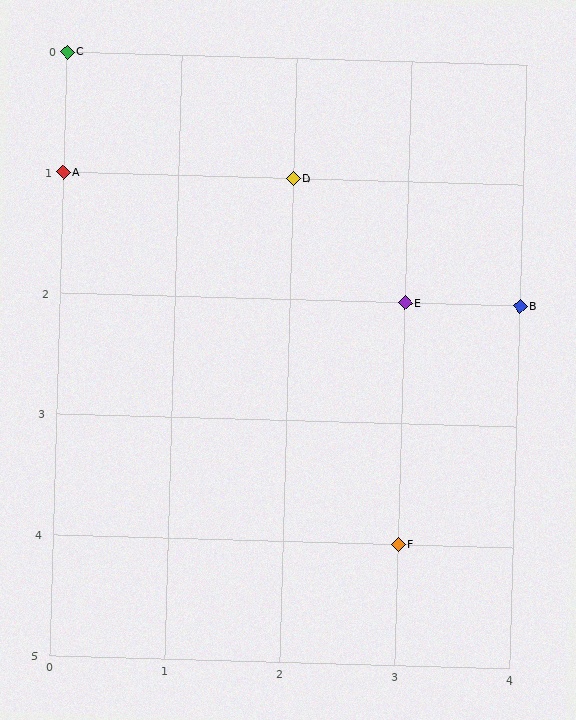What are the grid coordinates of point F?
Point F is at grid coordinates (3, 4).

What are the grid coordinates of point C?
Point C is at grid coordinates (0, 0).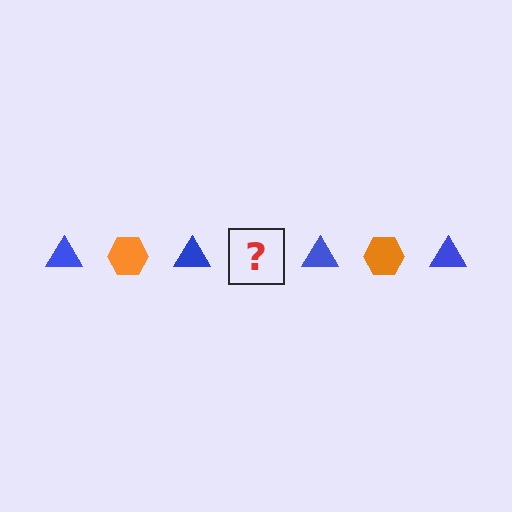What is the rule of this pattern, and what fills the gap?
The rule is that the pattern alternates between blue triangle and orange hexagon. The gap should be filled with an orange hexagon.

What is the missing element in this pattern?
The missing element is an orange hexagon.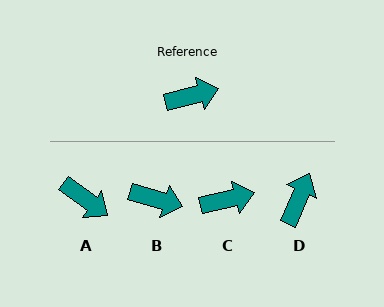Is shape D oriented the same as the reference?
No, it is off by about 52 degrees.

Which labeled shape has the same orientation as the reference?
C.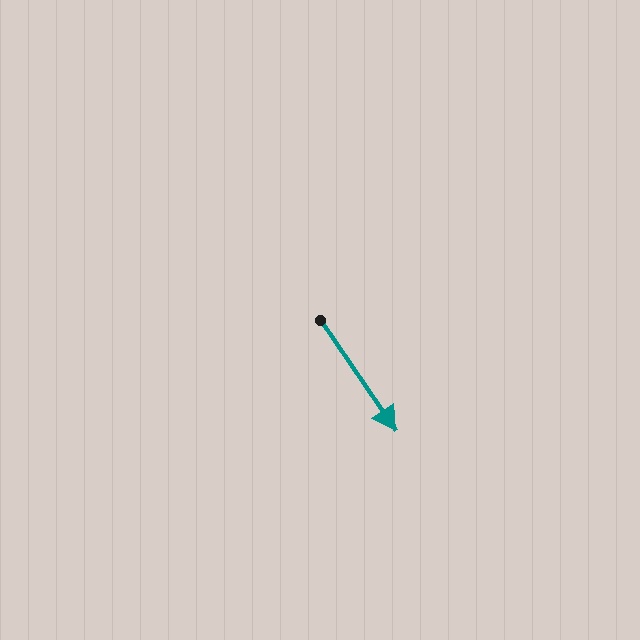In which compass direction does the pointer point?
Southeast.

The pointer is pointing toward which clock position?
Roughly 5 o'clock.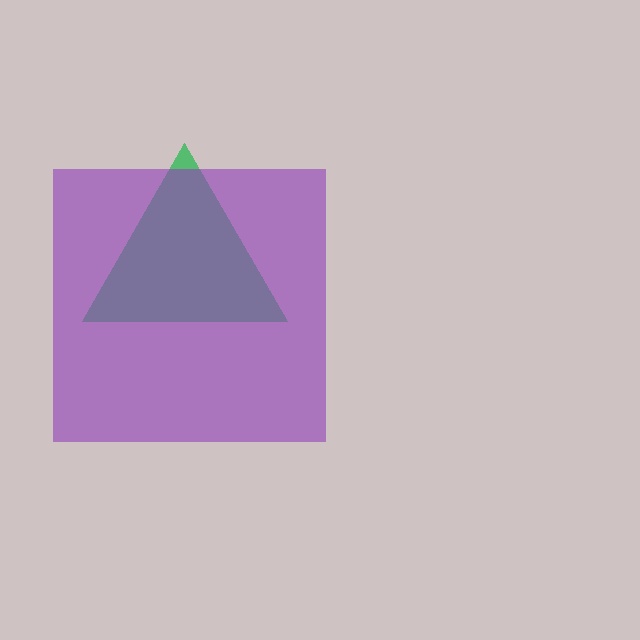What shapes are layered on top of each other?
The layered shapes are: a green triangle, a purple square.